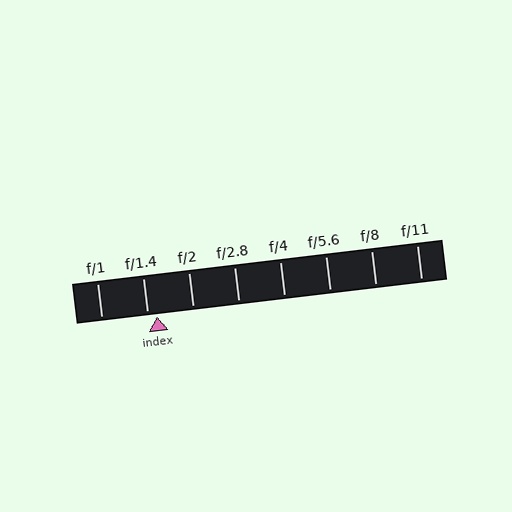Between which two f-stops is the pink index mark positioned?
The index mark is between f/1.4 and f/2.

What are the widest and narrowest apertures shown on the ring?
The widest aperture shown is f/1 and the narrowest is f/11.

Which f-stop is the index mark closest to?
The index mark is closest to f/1.4.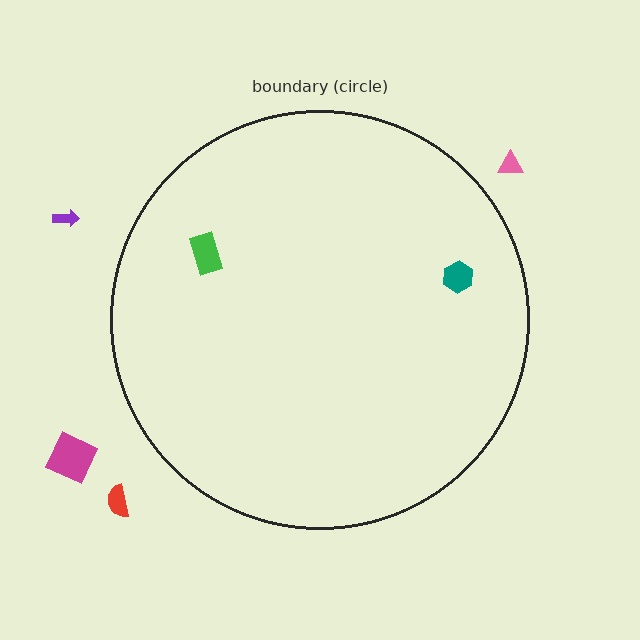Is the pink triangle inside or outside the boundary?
Outside.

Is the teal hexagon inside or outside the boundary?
Inside.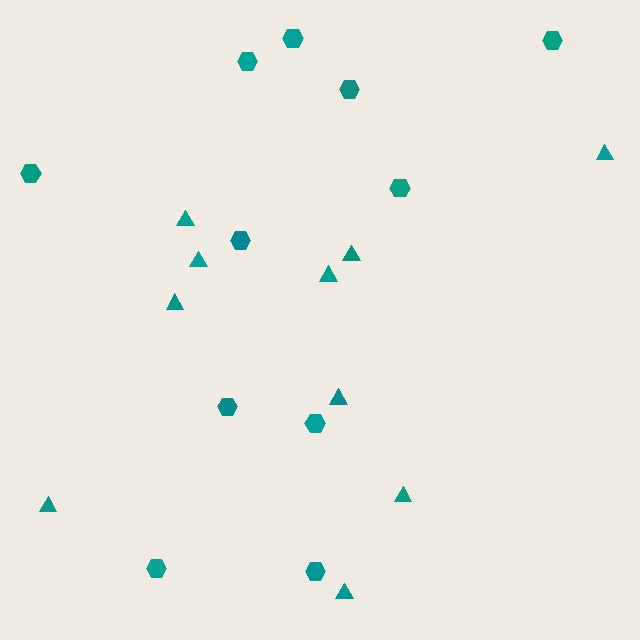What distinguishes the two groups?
There are 2 groups: one group of hexagons (11) and one group of triangles (10).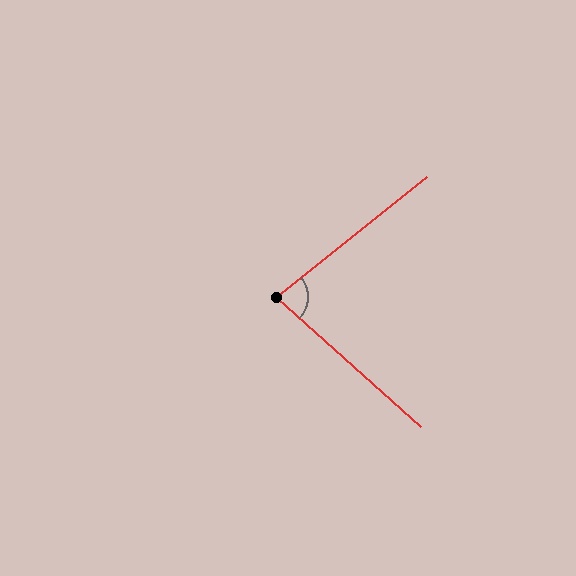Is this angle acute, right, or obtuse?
It is acute.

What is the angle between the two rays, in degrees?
Approximately 81 degrees.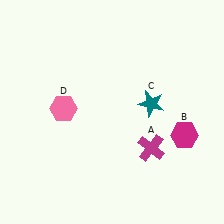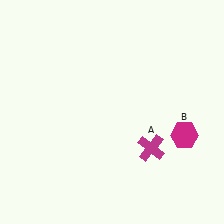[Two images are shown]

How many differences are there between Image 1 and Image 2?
There are 2 differences between the two images.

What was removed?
The pink hexagon (D), the teal star (C) were removed in Image 2.